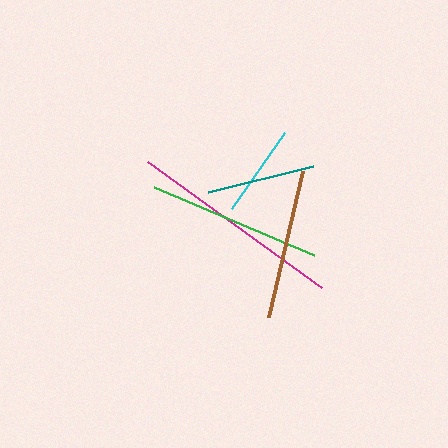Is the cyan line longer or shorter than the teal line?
The teal line is longer than the cyan line.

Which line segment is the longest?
The magenta line is the longest at approximately 215 pixels.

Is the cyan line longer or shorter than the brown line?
The brown line is longer than the cyan line.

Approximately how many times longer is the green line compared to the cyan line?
The green line is approximately 1.9 times the length of the cyan line.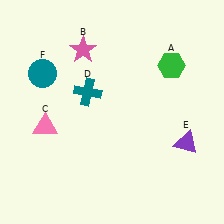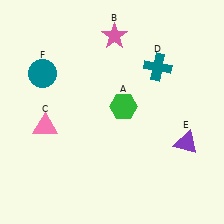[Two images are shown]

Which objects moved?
The objects that moved are: the green hexagon (A), the pink star (B), the teal cross (D).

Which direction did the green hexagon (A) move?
The green hexagon (A) moved left.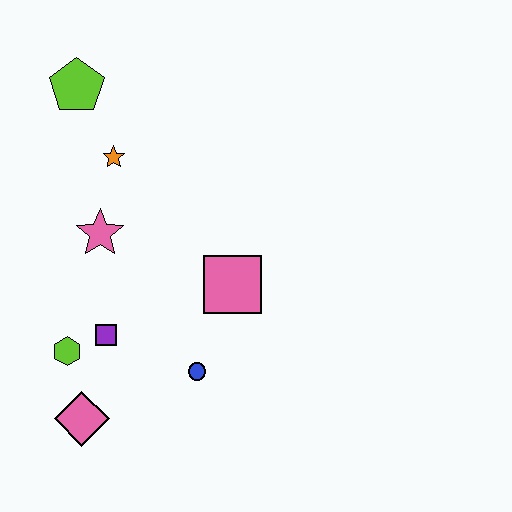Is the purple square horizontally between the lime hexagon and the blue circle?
Yes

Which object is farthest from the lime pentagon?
The pink diamond is farthest from the lime pentagon.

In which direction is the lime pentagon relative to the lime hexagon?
The lime pentagon is above the lime hexagon.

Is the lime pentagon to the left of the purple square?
Yes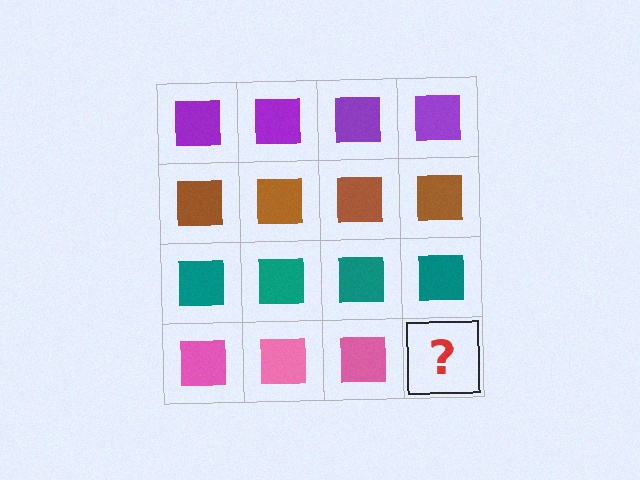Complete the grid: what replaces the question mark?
The question mark should be replaced with a pink square.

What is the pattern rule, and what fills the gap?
The rule is that each row has a consistent color. The gap should be filled with a pink square.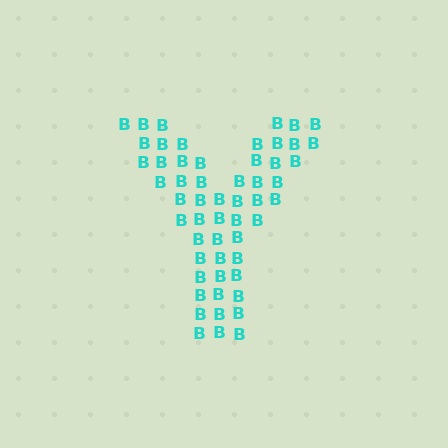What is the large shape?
The large shape is the letter Y.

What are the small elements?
The small elements are letter B's.